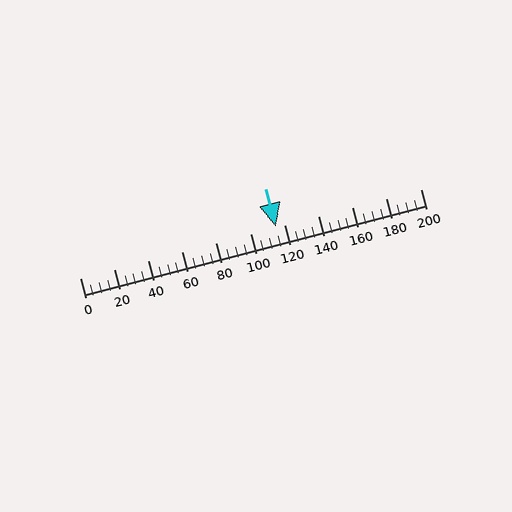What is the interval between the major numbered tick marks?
The major tick marks are spaced 20 units apart.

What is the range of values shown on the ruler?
The ruler shows values from 0 to 200.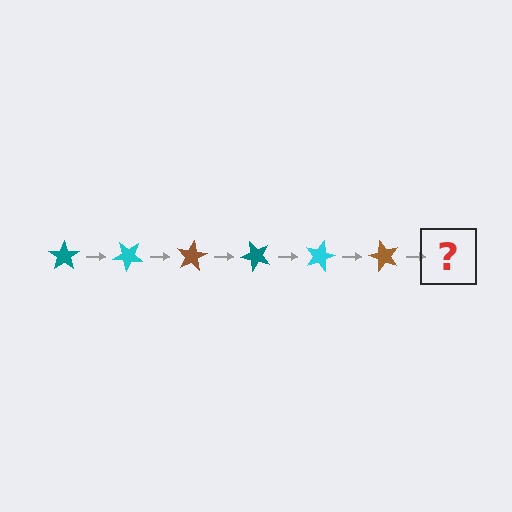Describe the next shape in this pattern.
It should be a teal star, rotated 240 degrees from the start.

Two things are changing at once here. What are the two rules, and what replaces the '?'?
The two rules are that it rotates 40 degrees each step and the color cycles through teal, cyan, and brown. The '?' should be a teal star, rotated 240 degrees from the start.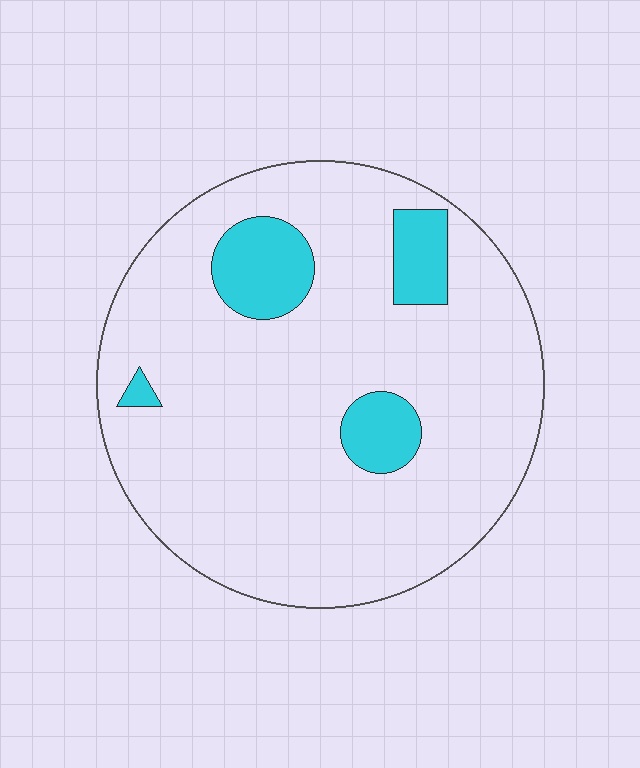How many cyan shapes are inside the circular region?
4.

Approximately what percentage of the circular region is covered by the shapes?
Approximately 15%.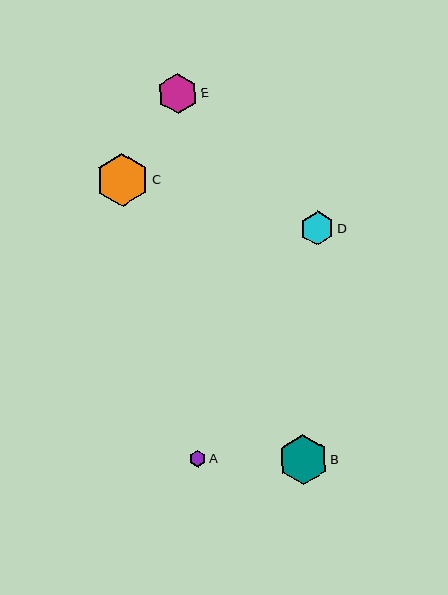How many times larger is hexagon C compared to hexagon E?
Hexagon C is approximately 1.3 times the size of hexagon E.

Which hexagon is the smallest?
Hexagon A is the smallest with a size of approximately 17 pixels.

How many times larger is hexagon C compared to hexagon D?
Hexagon C is approximately 1.6 times the size of hexagon D.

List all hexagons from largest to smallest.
From largest to smallest: C, B, E, D, A.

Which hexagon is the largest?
Hexagon C is the largest with a size of approximately 53 pixels.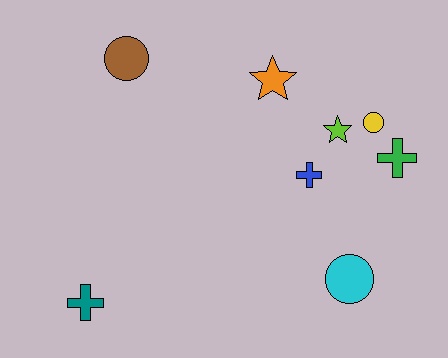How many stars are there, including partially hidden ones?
There are 2 stars.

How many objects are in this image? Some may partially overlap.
There are 8 objects.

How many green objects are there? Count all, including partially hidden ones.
There is 1 green object.